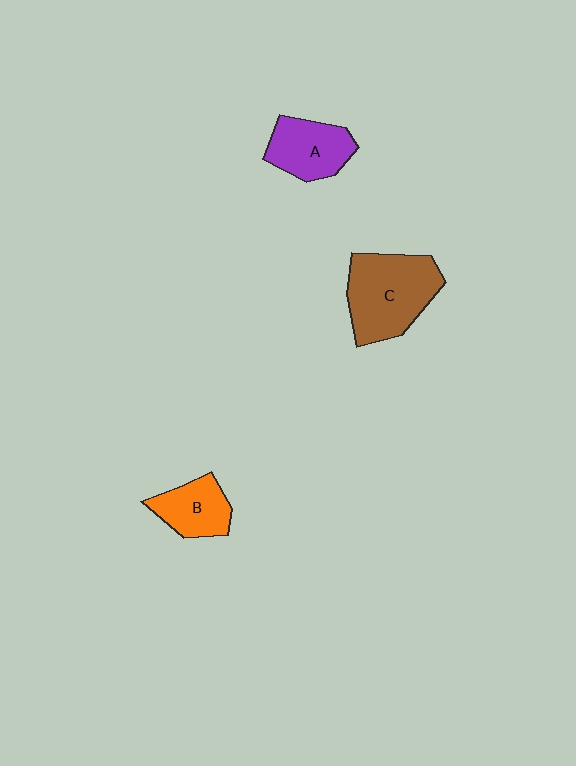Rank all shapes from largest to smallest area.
From largest to smallest: C (brown), A (purple), B (orange).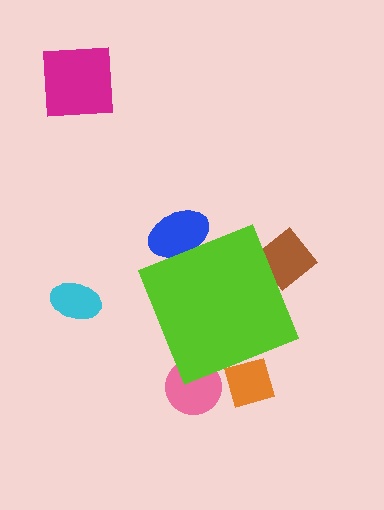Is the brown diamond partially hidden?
Yes, the brown diamond is partially hidden behind the lime diamond.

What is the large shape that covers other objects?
A lime diamond.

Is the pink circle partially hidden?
Yes, the pink circle is partially hidden behind the lime diamond.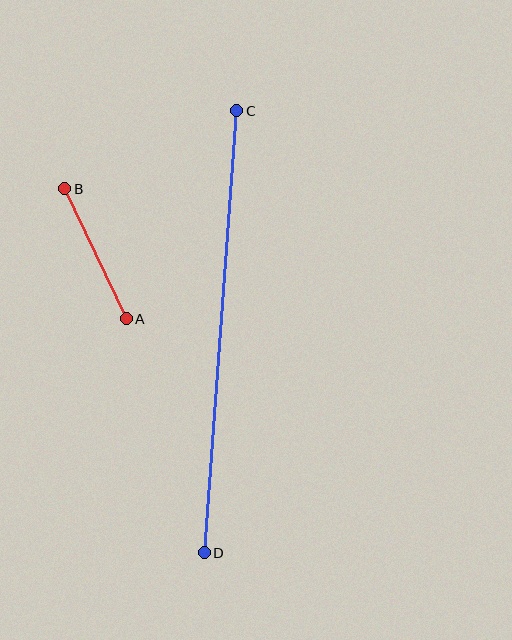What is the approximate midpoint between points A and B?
The midpoint is at approximately (95, 254) pixels.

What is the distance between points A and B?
The distance is approximately 144 pixels.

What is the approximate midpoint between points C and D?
The midpoint is at approximately (221, 332) pixels.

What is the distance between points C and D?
The distance is approximately 443 pixels.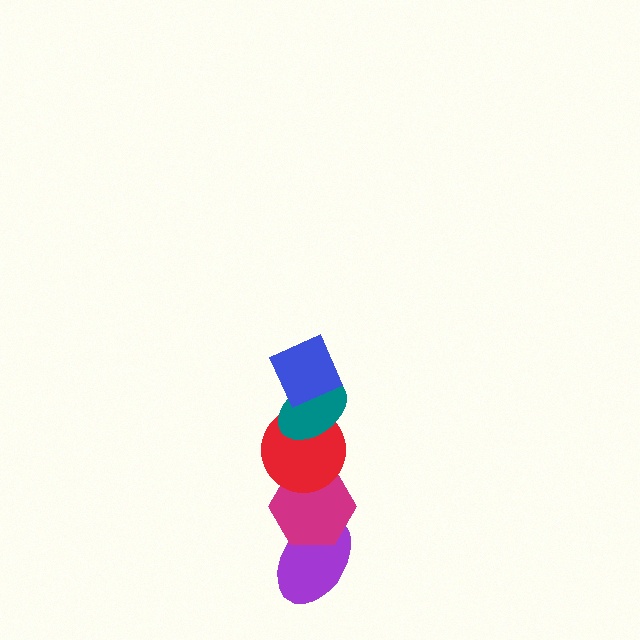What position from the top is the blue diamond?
The blue diamond is 1st from the top.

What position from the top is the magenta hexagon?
The magenta hexagon is 4th from the top.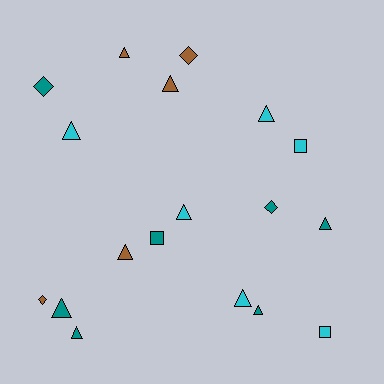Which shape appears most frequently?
Triangle, with 11 objects.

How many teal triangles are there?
There are 4 teal triangles.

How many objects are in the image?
There are 18 objects.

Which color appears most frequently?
Teal, with 7 objects.